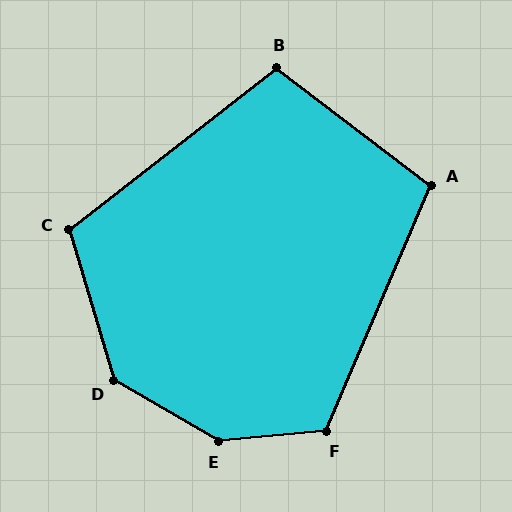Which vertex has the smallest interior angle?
A, at approximately 104 degrees.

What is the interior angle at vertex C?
Approximately 111 degrees (obtuse).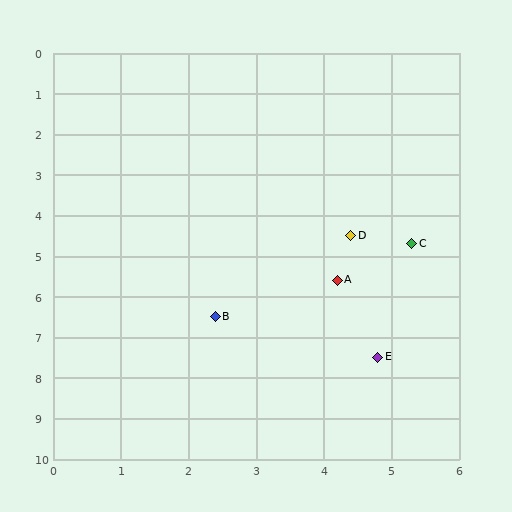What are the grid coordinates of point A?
Point A is at approximately (4.2, 5.6).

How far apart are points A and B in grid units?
Points A and B are about 2.0 grid units apart.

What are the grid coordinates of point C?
Point C is at approximately (5.3, 4.7).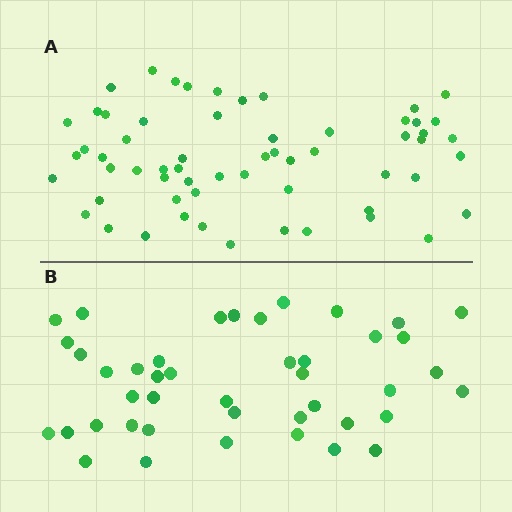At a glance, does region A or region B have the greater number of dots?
Region A (the top region) has more dots.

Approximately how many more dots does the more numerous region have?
Region A has approximately 15 more dots than region B.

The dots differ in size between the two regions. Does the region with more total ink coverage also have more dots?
No. Region B has more total ink coverage because its dots are larger, but region A actually contains more individual dots. Total area can be misleading — the number of items is what matters here.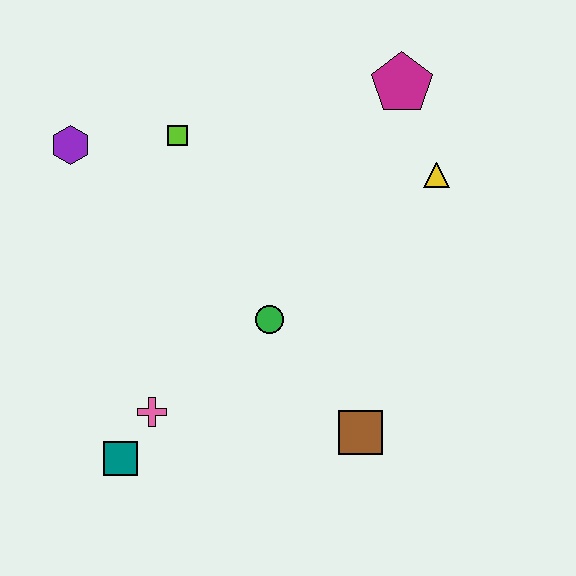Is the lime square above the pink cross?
Yes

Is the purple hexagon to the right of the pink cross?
No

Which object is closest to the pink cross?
The teal square is closest to the pink cross.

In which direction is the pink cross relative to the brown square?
The pink cross is to the left of the brown square.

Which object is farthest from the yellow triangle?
The teal square is farthest from the yellow triangle.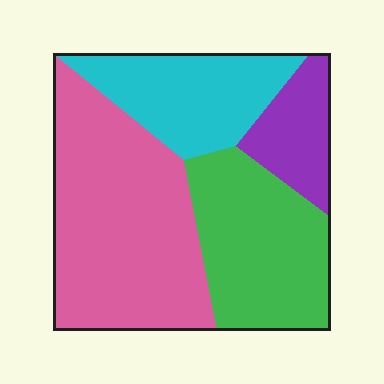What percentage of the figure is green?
Green takes up about one quarter (1/4) of the figure.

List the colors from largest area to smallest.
From largest to smallest: pink, green, cyan, purple.